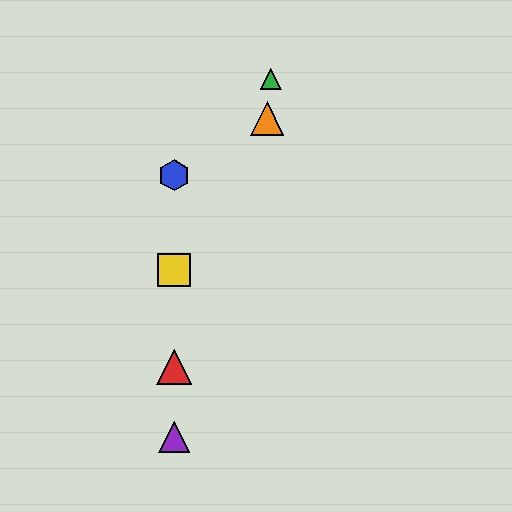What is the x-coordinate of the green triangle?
The green triangle is at x≈271.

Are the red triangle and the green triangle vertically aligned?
No, the red triangle is at x≈174 and the green triangle is at x≈271.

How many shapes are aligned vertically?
4 shapes (the red triangle, the blue hexagon, the yellow square, the purple triangle) are aligned vertically.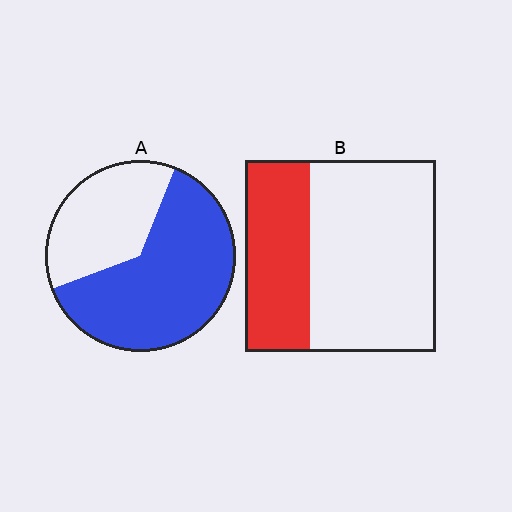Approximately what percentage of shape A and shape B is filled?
A is approximately 65% and B is approximately 35%.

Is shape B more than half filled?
No.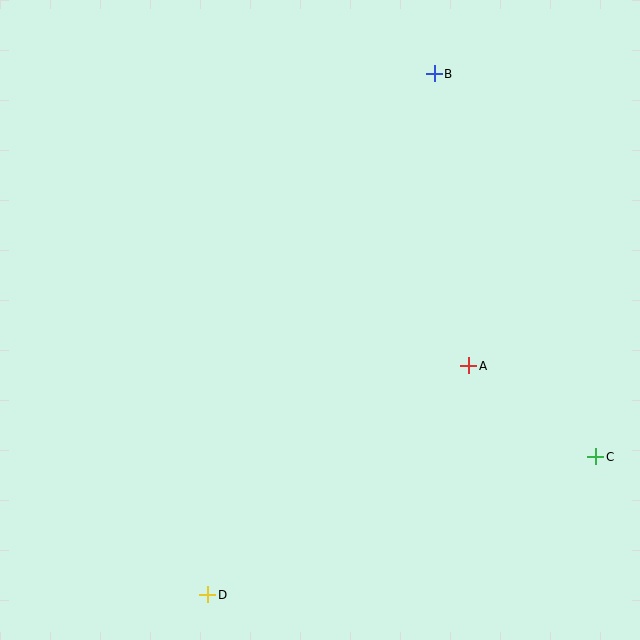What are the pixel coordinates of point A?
Point A is at (469, 366).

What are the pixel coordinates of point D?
Point D is at (208, 595).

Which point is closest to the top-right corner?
Point B is closest to the top-right corner.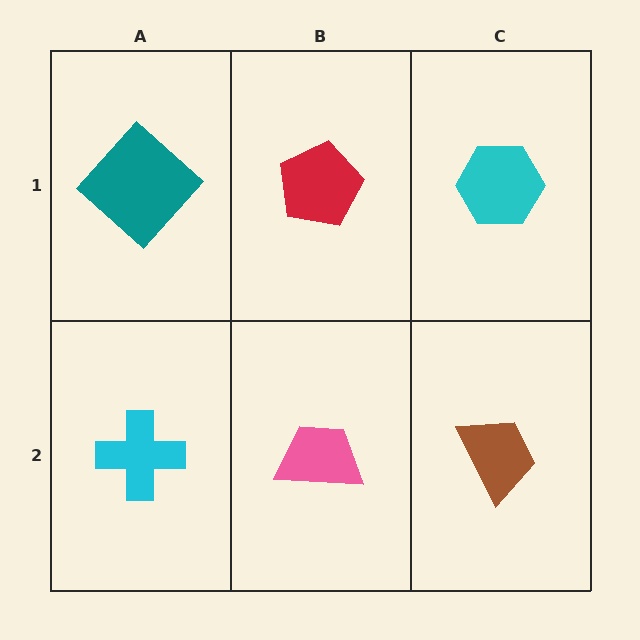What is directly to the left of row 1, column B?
A teal diamond.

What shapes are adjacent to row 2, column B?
A red pentagon (row 1, column B), a cyan cross (row 2, column A), a brown trapezoid (row 2, column C).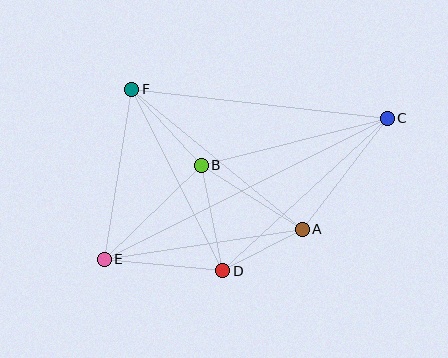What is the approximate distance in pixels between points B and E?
The distance between B and E is approximately 135 pixels.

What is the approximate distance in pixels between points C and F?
The distance between C and F is approximately 257 pixels.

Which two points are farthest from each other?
Points C and E are farthest from each other.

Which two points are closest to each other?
Points A and D are closest to each other.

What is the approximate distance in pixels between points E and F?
The distance between E and F is approximately 172 pixels.